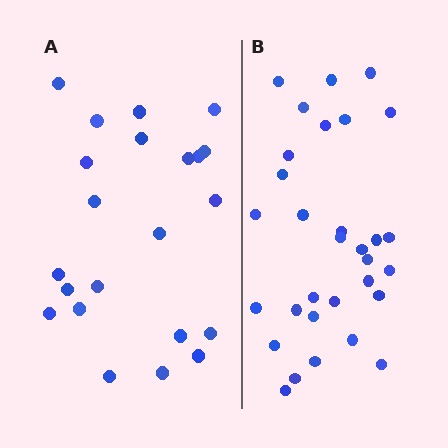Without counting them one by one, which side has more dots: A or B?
Region B (the right region) has more dots.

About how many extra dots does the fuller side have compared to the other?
Region B has roughly 8 or so more dots than region A.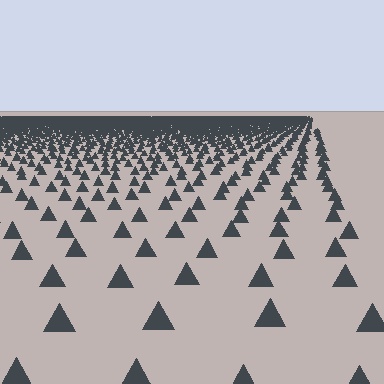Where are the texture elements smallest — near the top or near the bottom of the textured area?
Near the top.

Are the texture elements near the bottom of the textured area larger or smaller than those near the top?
Larger. Near the bottom, elements are closer to the viewer and appear at a bigger on-screen size.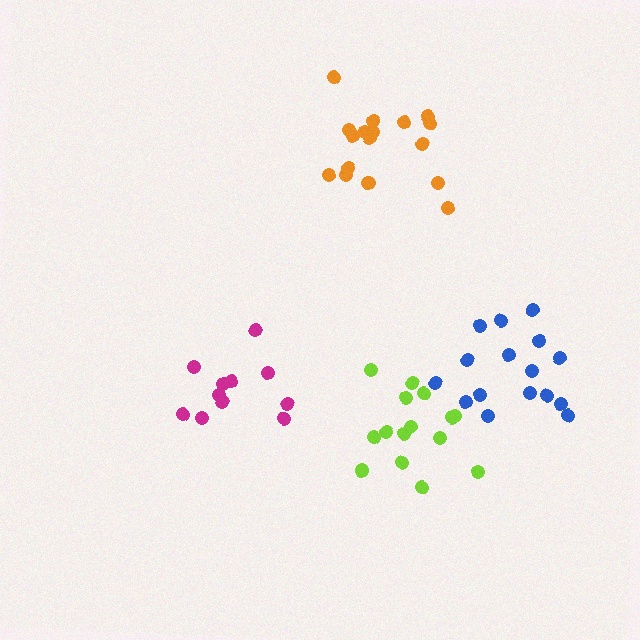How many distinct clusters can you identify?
There are 4 distinct clusters.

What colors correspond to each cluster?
The clusters are colored: magenta, blue, lime, orange.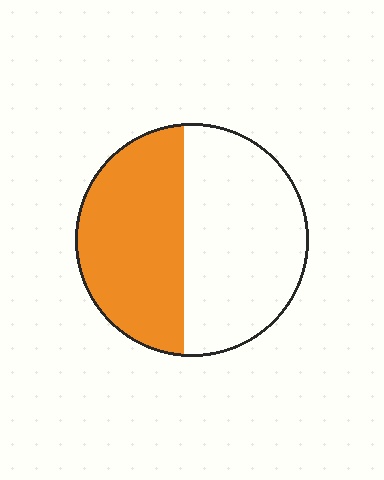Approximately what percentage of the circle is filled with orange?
Approximately 45%.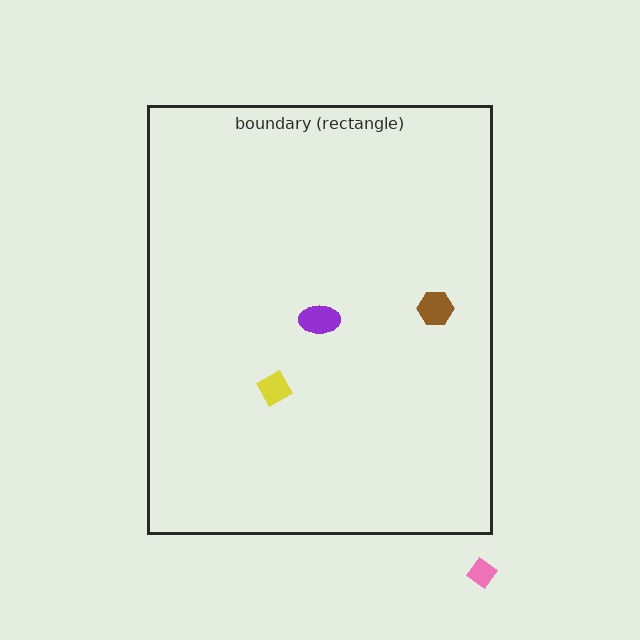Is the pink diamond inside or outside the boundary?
Outside.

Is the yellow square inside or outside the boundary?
Inside.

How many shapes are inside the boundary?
3 inside, 1 outside.